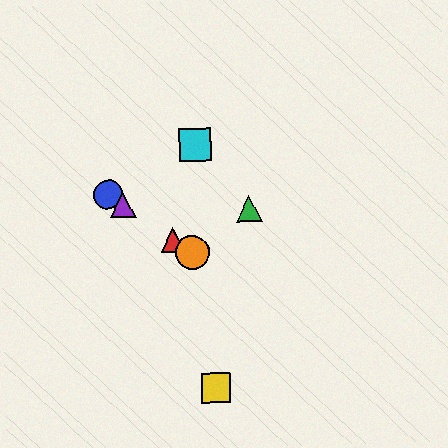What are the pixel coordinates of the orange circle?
The orange circle is at (192, 253).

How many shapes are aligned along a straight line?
4 shapes (the red triangle, the blue circle, the purple triangle, the orange circle) are aligned along a straight line.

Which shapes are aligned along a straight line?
The red triangle, the blue circle, the purple triangle, the orange circle are aligned along a straight line.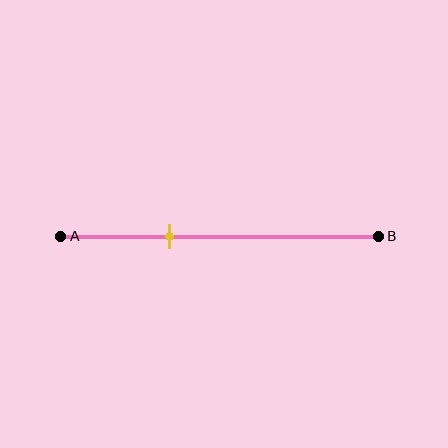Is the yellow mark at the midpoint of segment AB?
No, the mark is at about 35% from A, not at the 50% midpoint.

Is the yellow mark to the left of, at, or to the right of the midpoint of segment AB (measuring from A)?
The yellow mark is to the left of the midpoint of segment AB.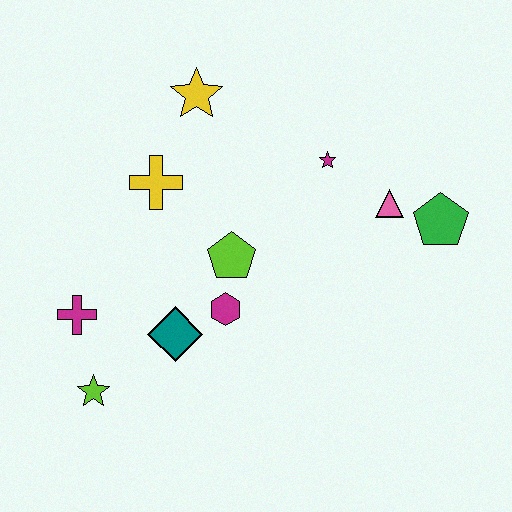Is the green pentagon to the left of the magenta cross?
No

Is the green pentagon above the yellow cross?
No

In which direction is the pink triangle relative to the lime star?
The pink triangle is to the right of the lime star.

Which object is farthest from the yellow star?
The lime star is farthest from the yellow star.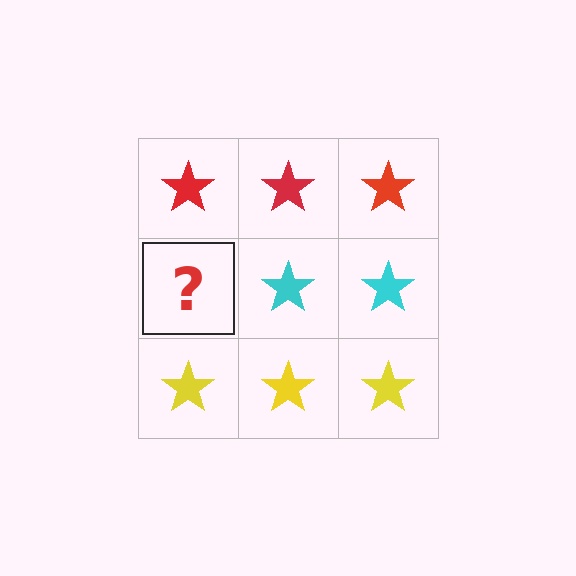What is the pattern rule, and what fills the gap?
The rule is that each row has a consistent color. The gap should be filled with a cyan star.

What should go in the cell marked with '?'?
The missing cell should contain a cyan star.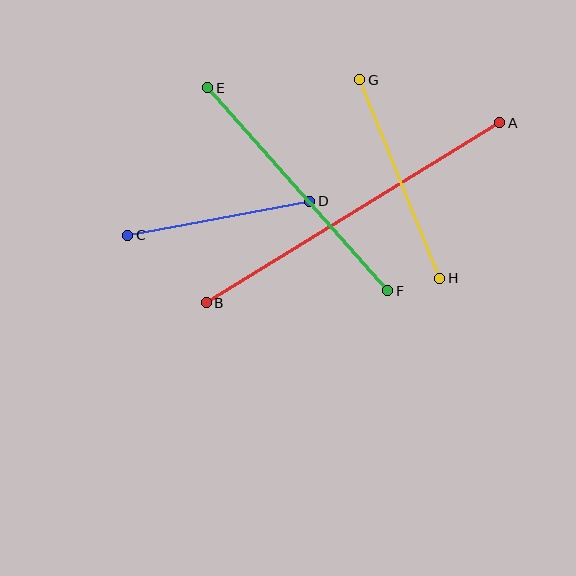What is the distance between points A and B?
The distance is approximately 344 pixels.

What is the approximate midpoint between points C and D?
The midpoint is at approximately (219, 218) pixels.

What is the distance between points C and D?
The distance is approximately 185 pixels.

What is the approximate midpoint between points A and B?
The midpoint is at approximately (353, 213) pixels.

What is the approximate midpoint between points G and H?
The midpoint is at approximately (400, 179) pixels.